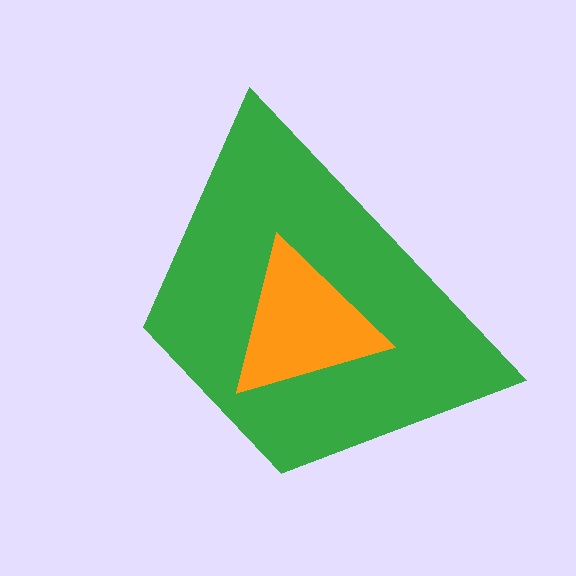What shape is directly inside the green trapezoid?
The orange triangle.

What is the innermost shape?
The orange triangle.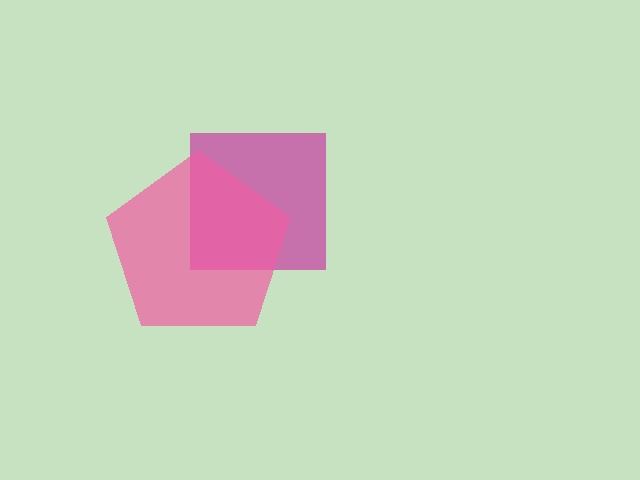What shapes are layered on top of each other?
The layered shapes are: a magenta square, a pink pentagon.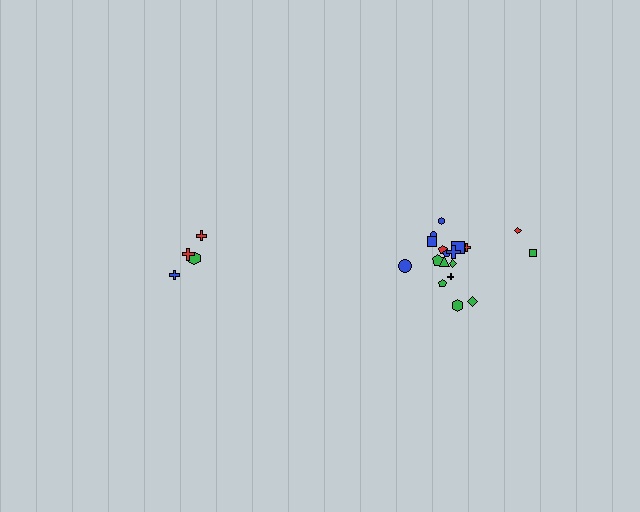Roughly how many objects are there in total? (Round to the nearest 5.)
Roughly 20 objects in total.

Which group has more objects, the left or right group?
The right group.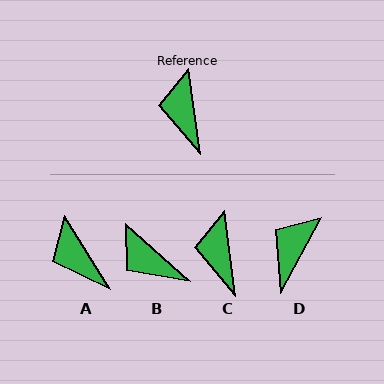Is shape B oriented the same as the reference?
No, it is off by about 40 degrees.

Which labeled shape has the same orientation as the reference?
C.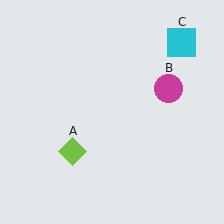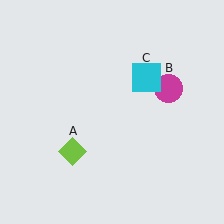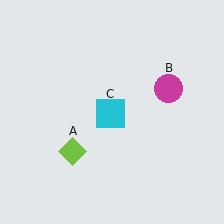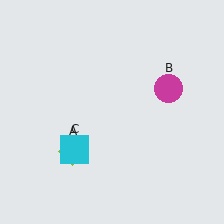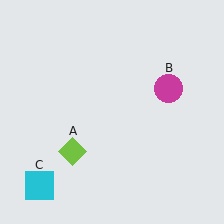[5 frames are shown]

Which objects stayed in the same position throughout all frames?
Lime diamond (object A) and magenta circle (object B) remained stationary.